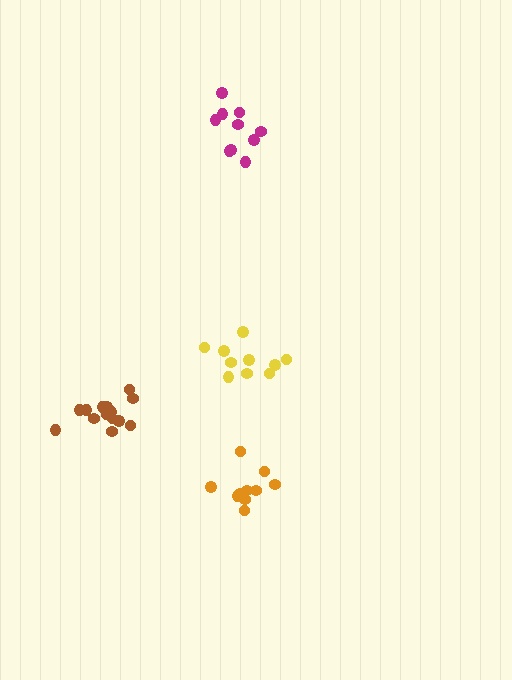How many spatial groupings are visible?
There are 4 spatial groupings.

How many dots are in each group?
Group 1: 10 dots, Group 2: 10 dots, Group 3: 10 dots, Group 4: 14 dots (44 total).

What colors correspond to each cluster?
The clusters are colored: magenta, orange, yellow, brown.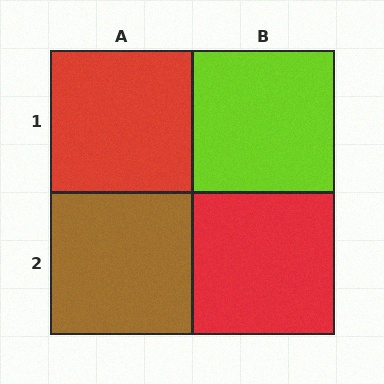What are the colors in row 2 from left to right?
Brown, red.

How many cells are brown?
1 cell is brown.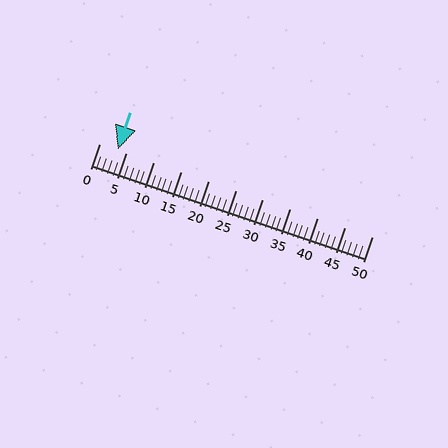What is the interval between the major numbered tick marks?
The major tick marks are spaced 5 units apart.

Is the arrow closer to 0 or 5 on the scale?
The arrow is closer to 5.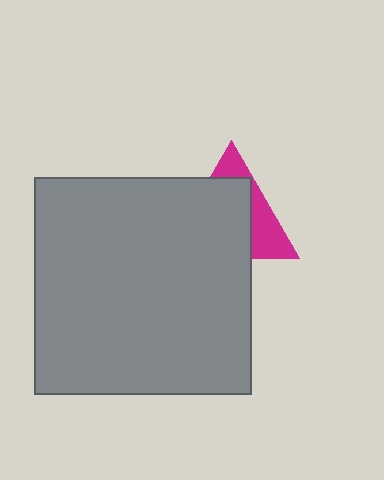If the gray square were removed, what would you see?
You would see the complete magenta triangle.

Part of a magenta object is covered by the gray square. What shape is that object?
It is a triangle.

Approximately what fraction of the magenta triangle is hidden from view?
Roughly 65% of the magenta triangle is hidden behind the gray square.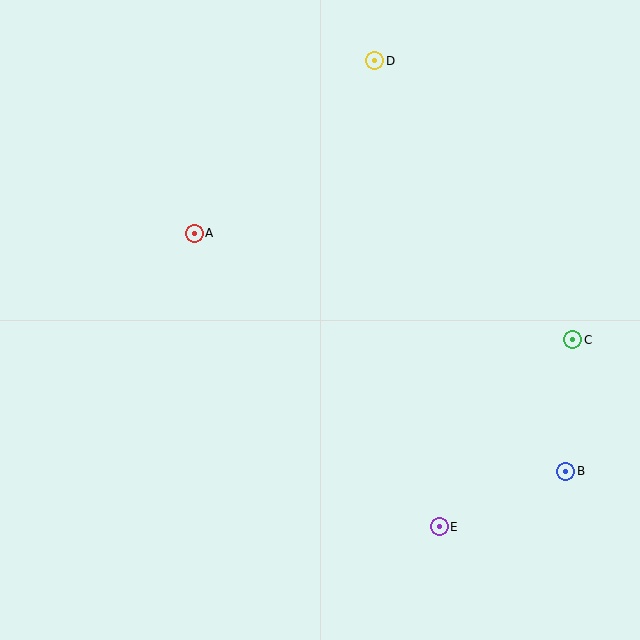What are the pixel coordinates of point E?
Point E is at (439, 527).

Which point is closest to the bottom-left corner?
Point A is closest to the bottom-left corner.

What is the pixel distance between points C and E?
The distance between C and E is 229 pixels.